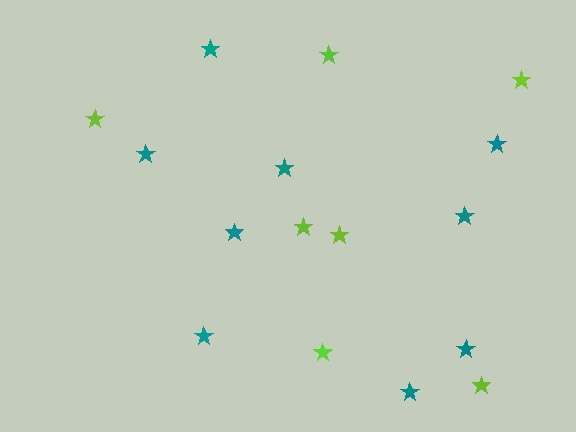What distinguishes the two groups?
There are 2 groups: one group of teal stars (9) and one group of lime stars (7).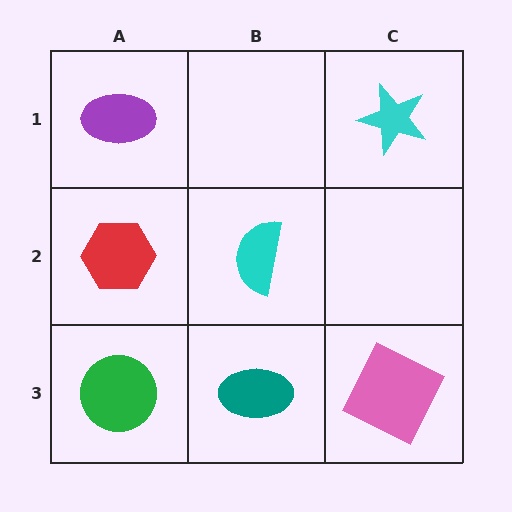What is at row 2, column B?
A cyan semicircle.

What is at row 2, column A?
A red hexagon.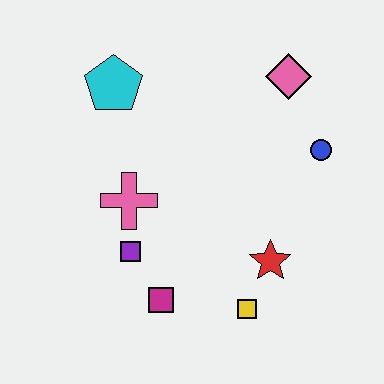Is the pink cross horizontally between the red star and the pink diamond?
No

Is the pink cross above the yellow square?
Yes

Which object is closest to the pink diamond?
The blue circle is closest to the pink diamond.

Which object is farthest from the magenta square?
The pink diamond is farthest from the magenta square.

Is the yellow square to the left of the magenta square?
No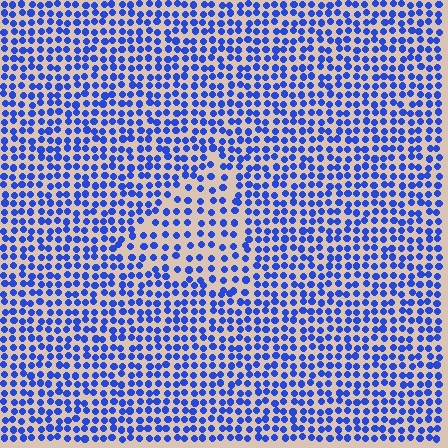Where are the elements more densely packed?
The elements are more densely packed outside the triangle boundary.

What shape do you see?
I see a triangle.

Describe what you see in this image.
The image contains small blue elements arranged at two different densities. A triangle-shaped region is visible where the elements are less densely packed than the surrounding area.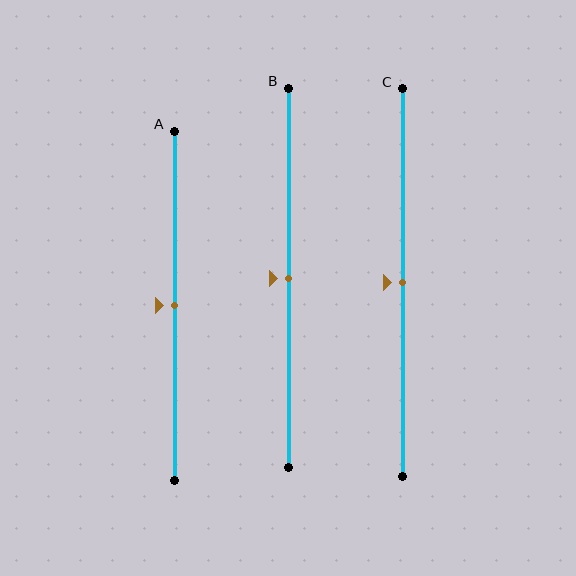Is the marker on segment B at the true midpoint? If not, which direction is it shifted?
Yes, the marker on segment B is at the true midpoint.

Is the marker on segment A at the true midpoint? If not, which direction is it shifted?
Yes, the marker on segment A is at the true midpoint.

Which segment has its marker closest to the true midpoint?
Segment A has its marker closest to the true midpoint.